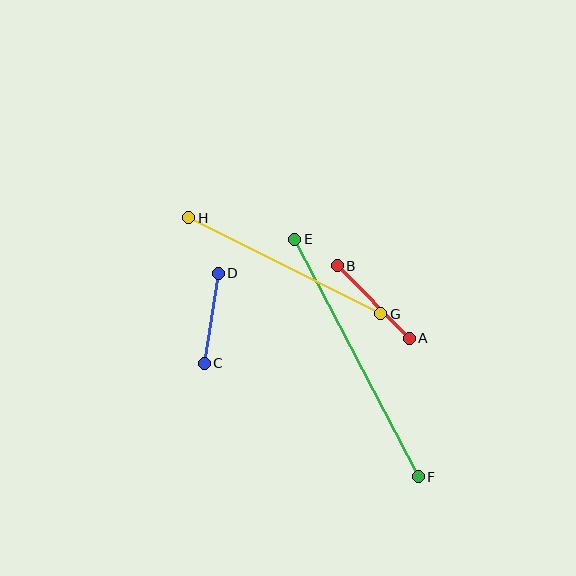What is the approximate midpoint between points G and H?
The midpoint is at approximately (285, 266) pixels.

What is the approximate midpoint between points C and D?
The midpoint is at approximately (211, 318) pixels.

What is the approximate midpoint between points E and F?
The midpoint is at approximately (356, 358) pixels.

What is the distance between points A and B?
The distance is approximately 102 pixels.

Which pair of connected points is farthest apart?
Points E and F are farthest apart.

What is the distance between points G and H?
The distance is approximately 214 pixels.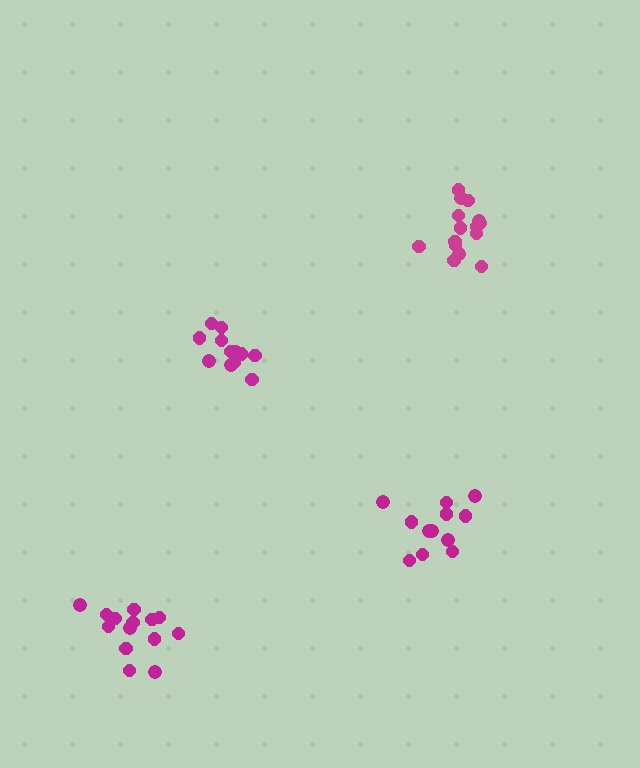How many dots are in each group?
Group 1: 14 dots, Group 2: 15 dots, Group 3: 12 dots, Group 4: 12 dots (53 total).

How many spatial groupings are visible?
There are 4 spatial groupings.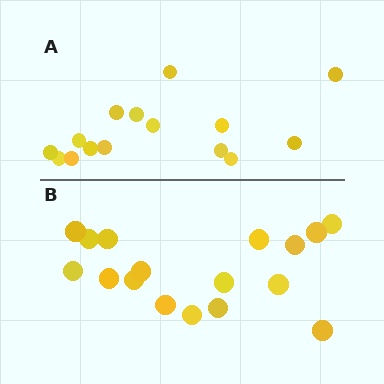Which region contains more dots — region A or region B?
Region B (the bottom region) has more dots.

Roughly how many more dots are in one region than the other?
Region B has just a few more — roughly 2 or 3 more dots than region A.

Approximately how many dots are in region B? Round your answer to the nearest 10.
About 20 dots. (The exact count is 17, which rounds to 20.)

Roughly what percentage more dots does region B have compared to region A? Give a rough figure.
About 15% more.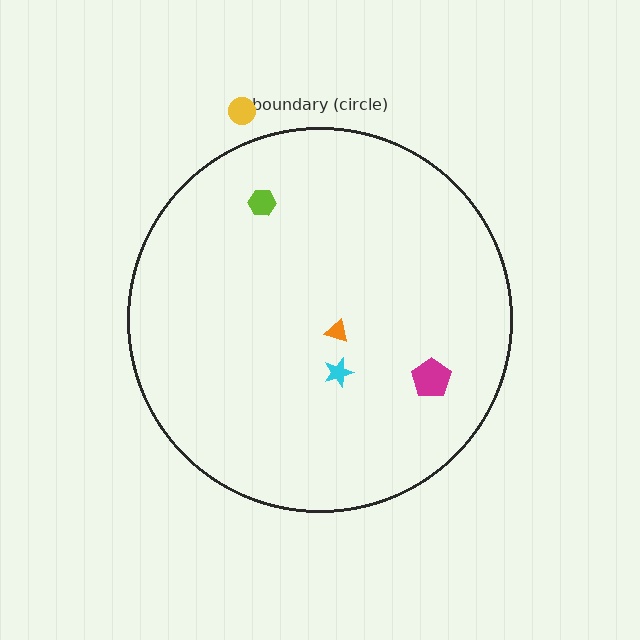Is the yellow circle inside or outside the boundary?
Outside.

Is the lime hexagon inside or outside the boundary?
Inside.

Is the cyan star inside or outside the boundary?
Inside.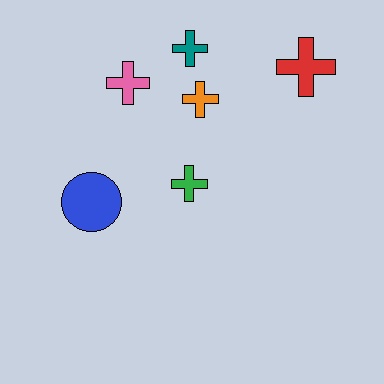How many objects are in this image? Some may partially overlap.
There are 6 objects.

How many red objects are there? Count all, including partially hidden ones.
There is 1 red object.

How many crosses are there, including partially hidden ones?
There are 5 crosses.